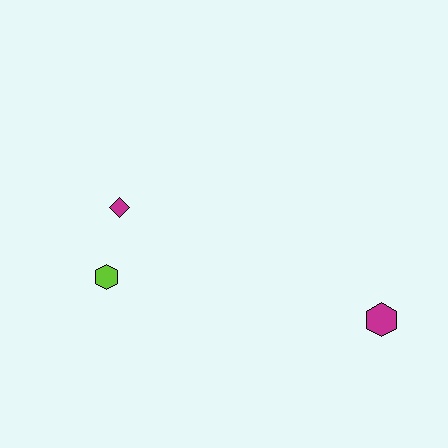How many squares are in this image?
There are no squares.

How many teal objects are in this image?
There are no teal objects.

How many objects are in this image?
There are 3 objects.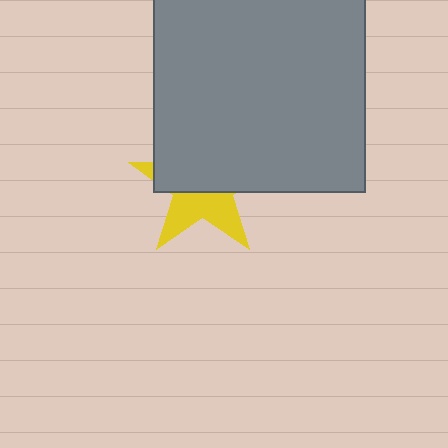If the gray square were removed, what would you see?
You would see the complete yellow star.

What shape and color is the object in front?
The object in front is a gray square.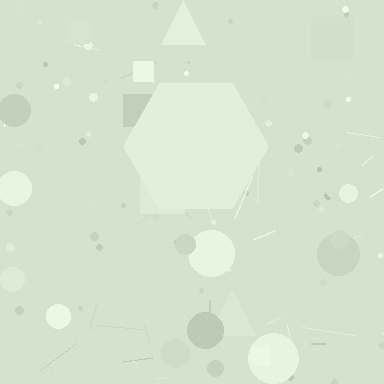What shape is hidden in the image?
A hexagon is hidden in the image.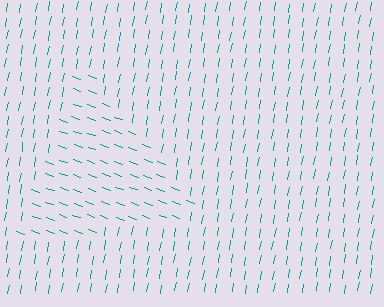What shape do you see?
I see a triangle.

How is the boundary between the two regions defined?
The boundary is defined purely by a change in line orientation (approximately 80 degrees difference). All lines are the same color and thickness.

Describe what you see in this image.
The image is filled with small teal line segments. A triangle region in the image has lines oriented differently from the surrounding lines, creating a visible texture boundary.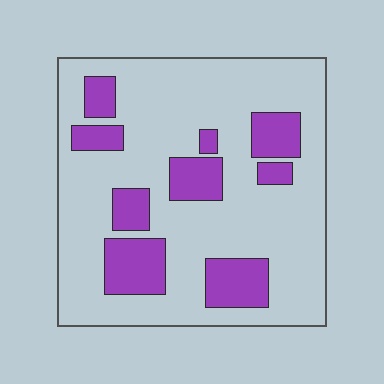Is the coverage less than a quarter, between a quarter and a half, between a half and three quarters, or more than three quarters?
Less than a quarter.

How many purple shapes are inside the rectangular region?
9.